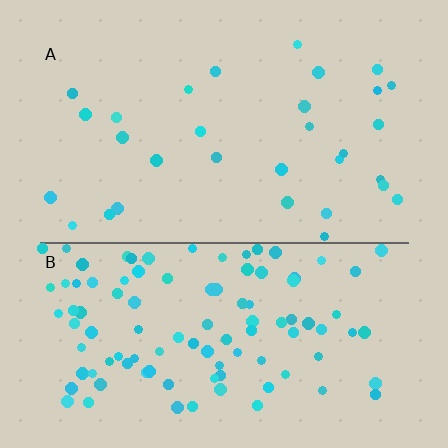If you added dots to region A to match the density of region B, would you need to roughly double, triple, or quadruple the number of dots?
Approximately triple.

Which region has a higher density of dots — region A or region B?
B (the bottom).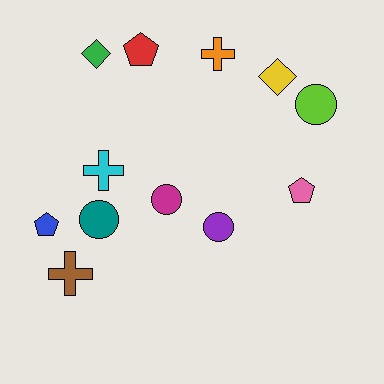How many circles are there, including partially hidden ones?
There are 4 circles.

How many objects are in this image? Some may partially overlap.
There are 12 objects.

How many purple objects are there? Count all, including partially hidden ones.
There is 1 purple object.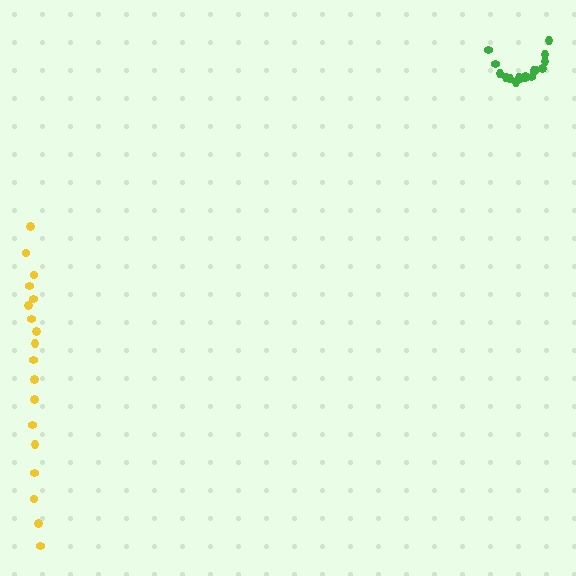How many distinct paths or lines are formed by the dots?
There are 2 distinct paths.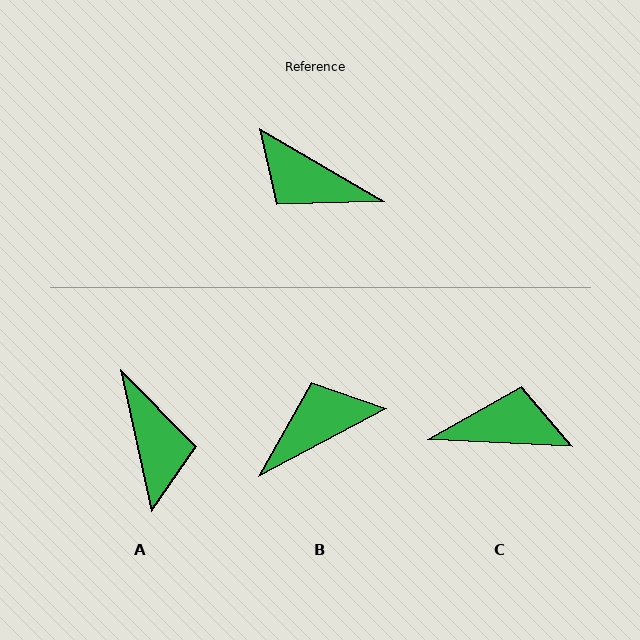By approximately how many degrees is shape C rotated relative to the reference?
Approximately 152 degrees clockwise.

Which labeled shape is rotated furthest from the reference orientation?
C, about 152 degrees away.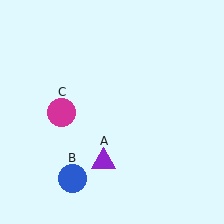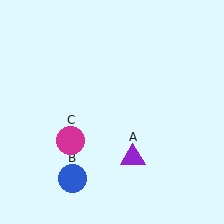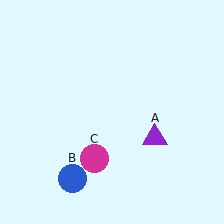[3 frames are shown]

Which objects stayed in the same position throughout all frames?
Blue circle (object B) remained stationary.